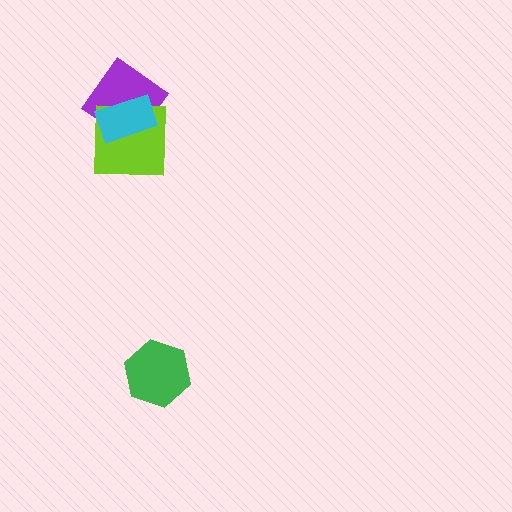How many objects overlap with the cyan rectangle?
2 objects overlap with the cyan rectangle.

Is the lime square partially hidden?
Yes, it is partially covered by another shape.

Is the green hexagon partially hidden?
No, no other shape covers it.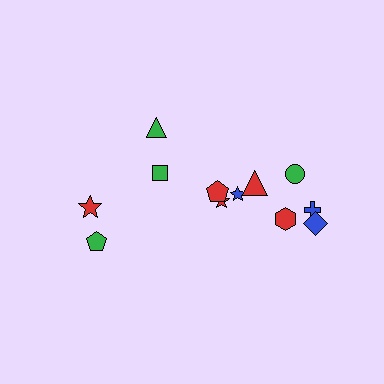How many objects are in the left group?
There are 4 objects.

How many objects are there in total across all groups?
There are 12 objects.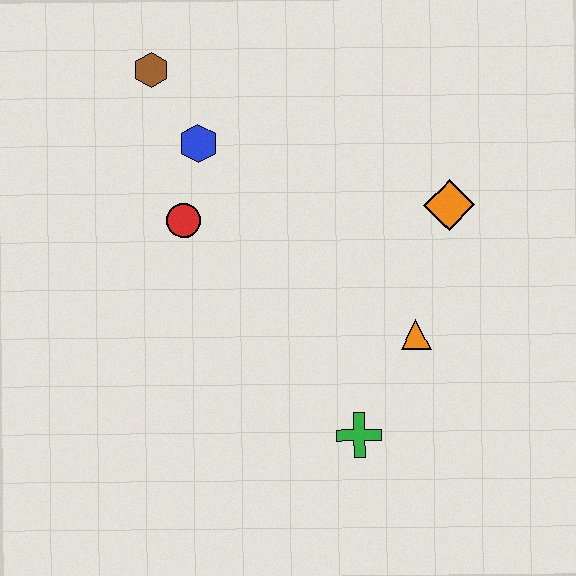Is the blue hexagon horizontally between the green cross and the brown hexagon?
Yes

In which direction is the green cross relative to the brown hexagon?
The green cross is below the brown hexagon.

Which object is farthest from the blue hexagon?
The green cross is farthest from the blue hexagon.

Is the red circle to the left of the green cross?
Yes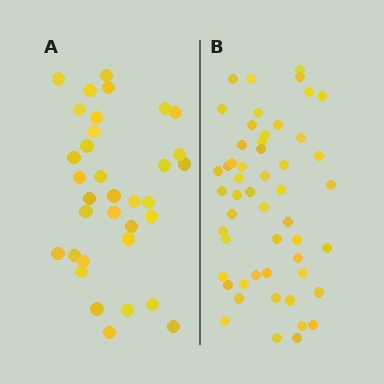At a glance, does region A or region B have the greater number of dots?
Region B (the right region) has more dots.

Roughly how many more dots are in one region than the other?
Region B has approximately 20 more dots than region A.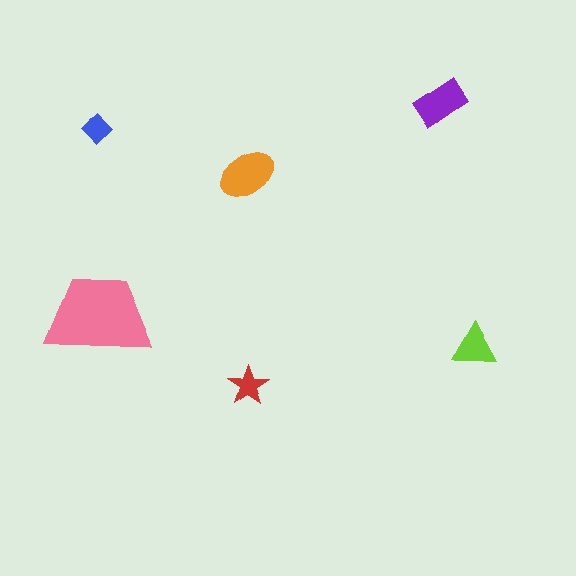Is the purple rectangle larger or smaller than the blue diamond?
Larger.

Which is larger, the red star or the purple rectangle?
The purple rectangle.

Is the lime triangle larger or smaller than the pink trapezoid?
Smaller.